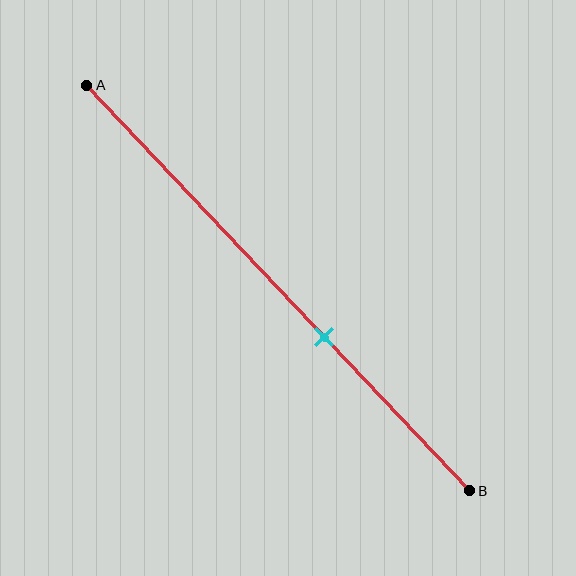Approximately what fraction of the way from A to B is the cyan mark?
The cyan mark is approximately 60% of the way from A to B.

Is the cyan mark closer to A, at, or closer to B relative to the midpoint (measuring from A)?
The cyan mark is closer to point B than the midpoint of segment AB.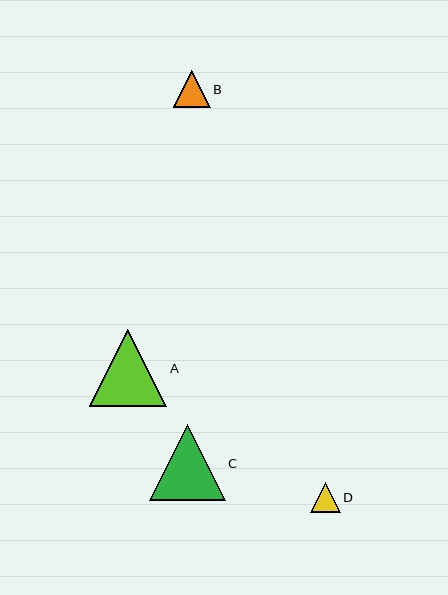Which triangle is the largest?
Triangle A is the largest with a size of approximately 77 pixels.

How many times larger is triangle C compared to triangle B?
Triangle C is approximately 2.1 times the size of triangle B.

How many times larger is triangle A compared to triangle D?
Triangle A is approximately 2.6 times the size of triangle D.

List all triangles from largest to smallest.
From largest to smallest: A, C, B, D.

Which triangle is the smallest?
Triangle D is the smallest with a size of approximately 30 pixels.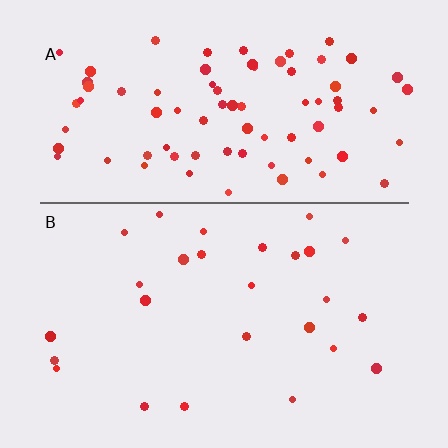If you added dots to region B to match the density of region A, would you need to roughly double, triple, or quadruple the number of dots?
Approximately triple.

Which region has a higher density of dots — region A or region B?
A (the top).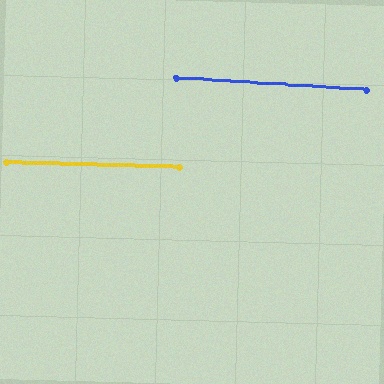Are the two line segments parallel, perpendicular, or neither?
Parallel — their directions differ by only 1.6°.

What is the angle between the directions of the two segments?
Approximately 2 degrees.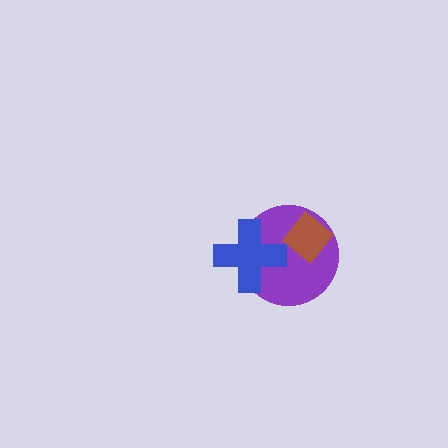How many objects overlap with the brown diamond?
1 object overlaps with the brown diamond.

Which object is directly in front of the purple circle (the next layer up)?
The blue cross is directly in front of the purple circle.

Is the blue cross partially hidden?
No, no other shape covers it.